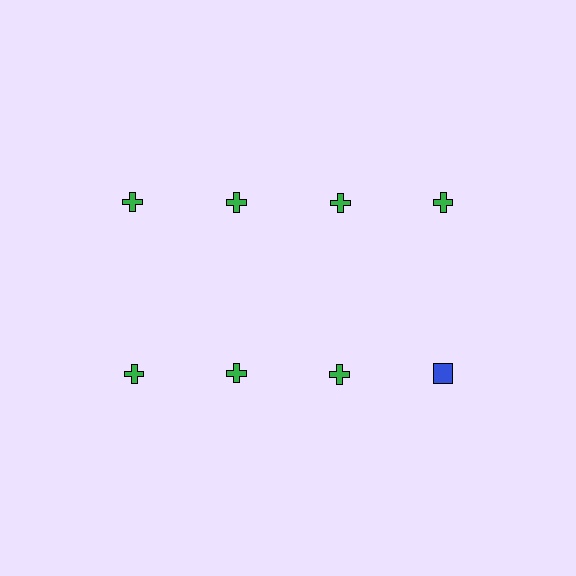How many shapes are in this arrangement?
There are 8 shapes arranged in a grid pattern.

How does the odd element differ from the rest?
It differs in both color (blue instead of green) and shape (square instead of cross).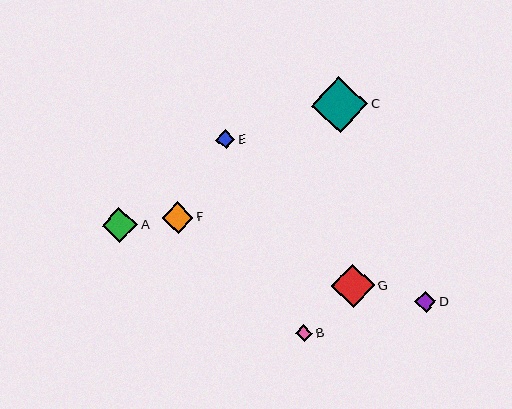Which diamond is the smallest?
Diamond B is the smallest with a size of approximately 17 pixels.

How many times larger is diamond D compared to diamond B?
Diamond D is approximately 1.3 times the size of diamond B.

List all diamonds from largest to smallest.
From largest to smallest: C, G, A, F, D, E, B.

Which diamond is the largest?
Diamond C is the largest with a size of approximately 56 pixels.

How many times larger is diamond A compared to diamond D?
Diamond A is approximately 1.7 times the size of diamond D.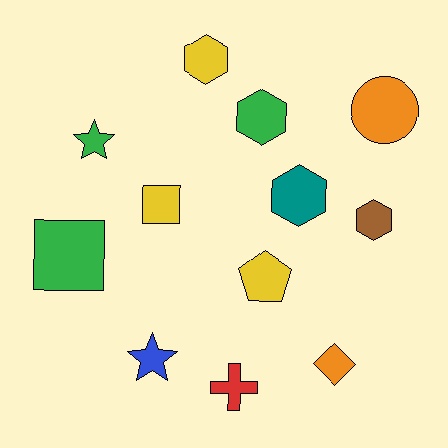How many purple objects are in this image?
There are no purple objects.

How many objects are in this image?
There are 12 objects.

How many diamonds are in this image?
There is 1 diamond.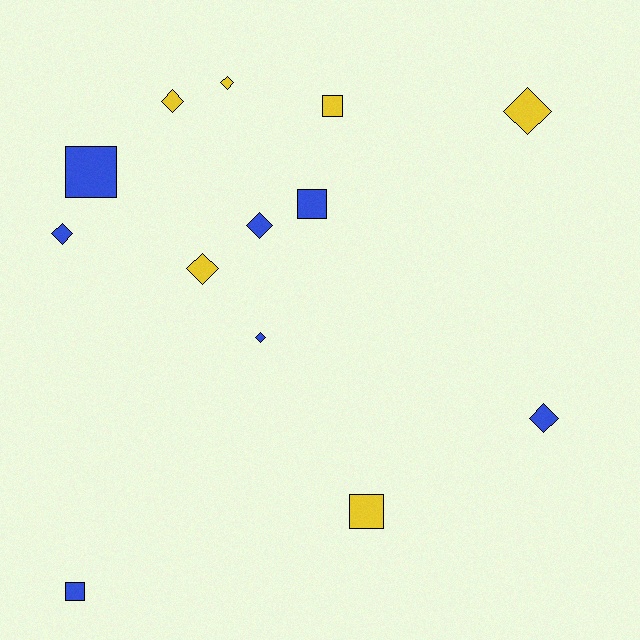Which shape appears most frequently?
Diamond, with 8 objects.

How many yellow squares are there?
There are 2 yellow squares.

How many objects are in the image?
There are 13 objects.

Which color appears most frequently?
Blue, with 7 objects.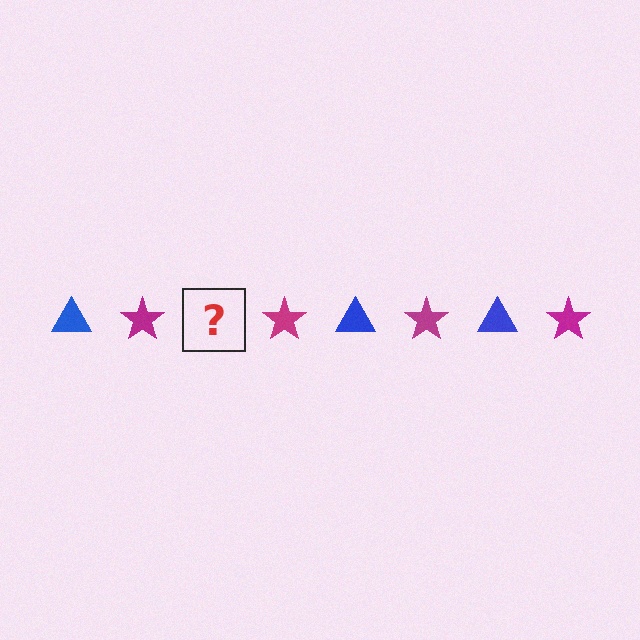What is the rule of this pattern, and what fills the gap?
The rule is that the pattern alternates between blue triangle and magenta star. The gap should be filled with a blue triangle.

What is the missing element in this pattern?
The missing element is a blue triangle.